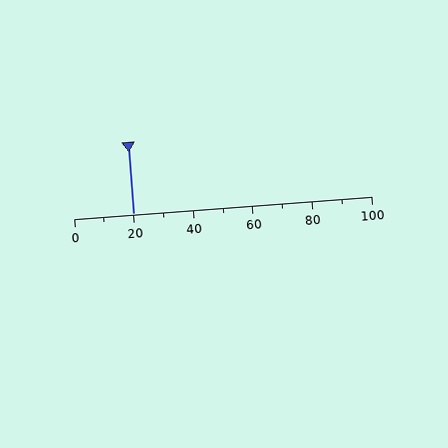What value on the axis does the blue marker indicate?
The marker indicates approximately 20.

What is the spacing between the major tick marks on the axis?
The major ticks are spaced 20 apart.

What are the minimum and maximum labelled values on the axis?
The axis runs from 0 to 100.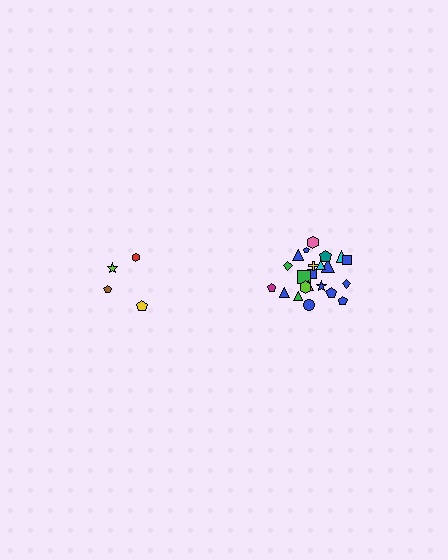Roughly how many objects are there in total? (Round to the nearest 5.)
Roughly 25 objects in total.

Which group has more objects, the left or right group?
The right group.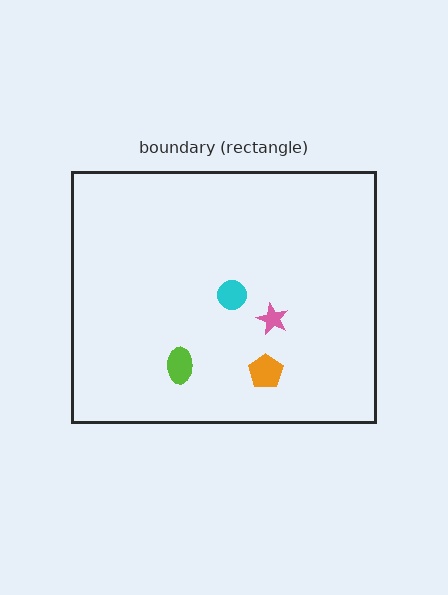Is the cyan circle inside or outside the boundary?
Inside.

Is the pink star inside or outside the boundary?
Inside.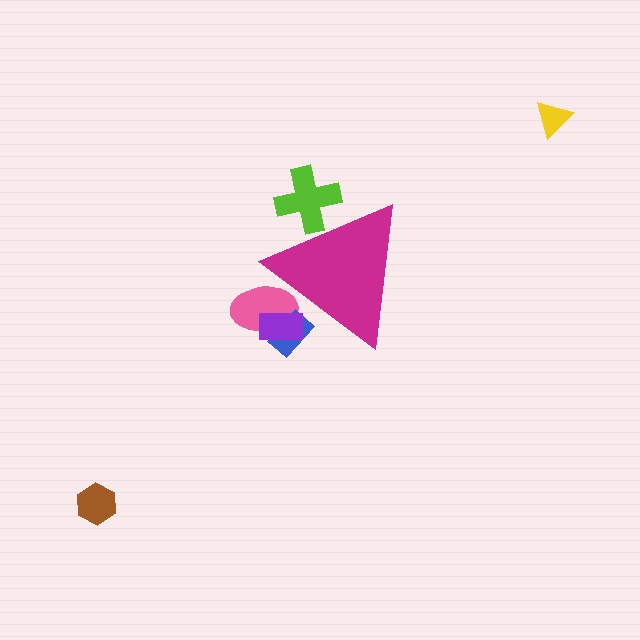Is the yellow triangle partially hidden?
No, the yellow triangle is fully visible.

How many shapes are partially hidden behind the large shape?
4 shapes are partially hidden.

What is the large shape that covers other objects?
A magenta triangle.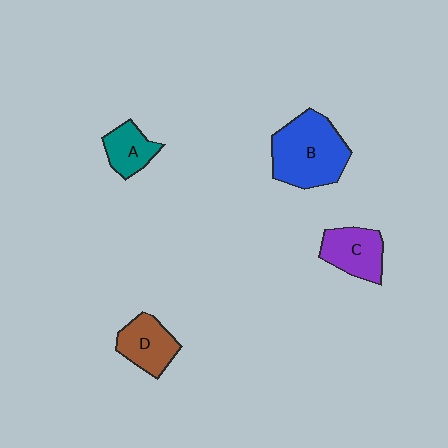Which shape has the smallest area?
Shape A (teal).